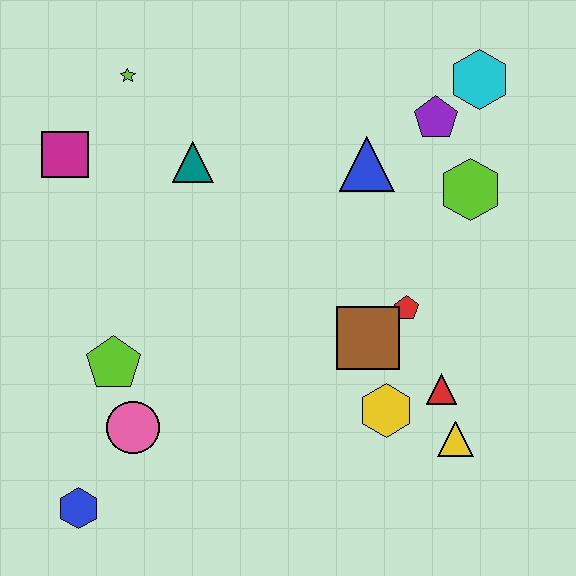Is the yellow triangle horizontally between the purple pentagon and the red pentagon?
No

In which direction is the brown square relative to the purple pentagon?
The brown square is below the purple pentagon.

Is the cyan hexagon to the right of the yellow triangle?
Yes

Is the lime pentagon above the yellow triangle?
Yes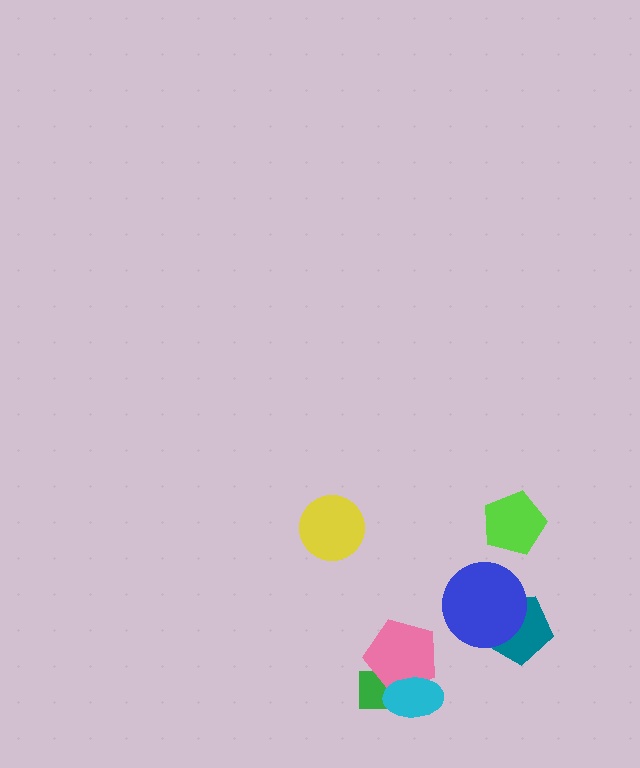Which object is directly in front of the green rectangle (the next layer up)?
The pink pentagon is directly in front of the green rectangle.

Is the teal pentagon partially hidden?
Yes, it is partially covered by another shape.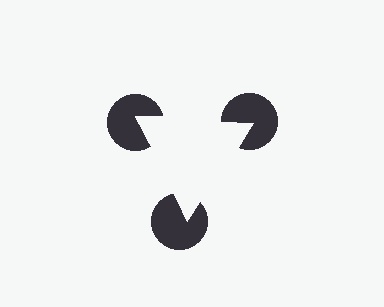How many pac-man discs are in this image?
There are 3 — one at each vertex of the illusory triangle.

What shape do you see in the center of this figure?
An illusory triangle — its edges are inferred from the aligned wedge cuts in the pac-man discs, not physically drawn.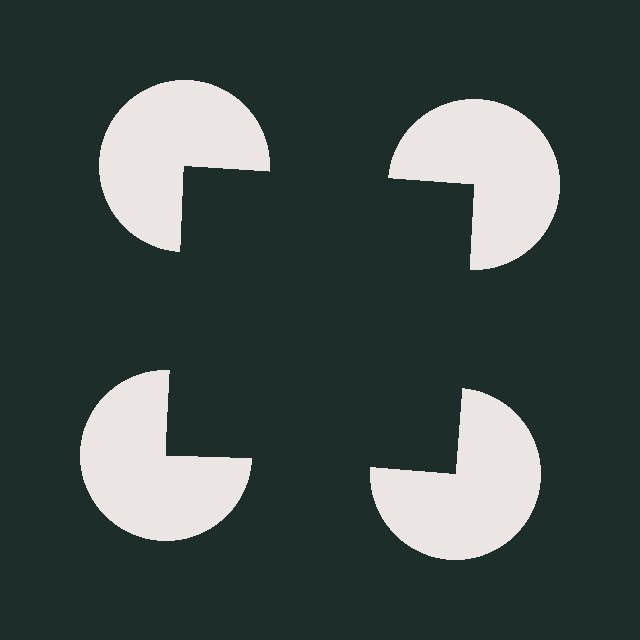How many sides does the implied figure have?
4 sides.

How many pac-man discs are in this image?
There are 4 — one at each vertex of the illusory square.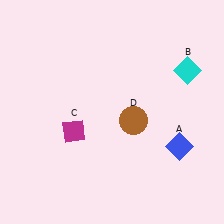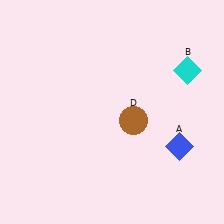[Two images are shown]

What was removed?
The magenta diamond (C) was removed in Image 2.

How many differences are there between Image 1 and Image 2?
There is 1 difference between the two images.